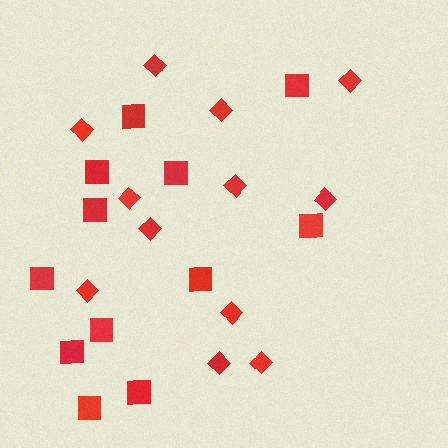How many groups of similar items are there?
There are 2 groups: one group of diamonds (12) and one group of squares (12).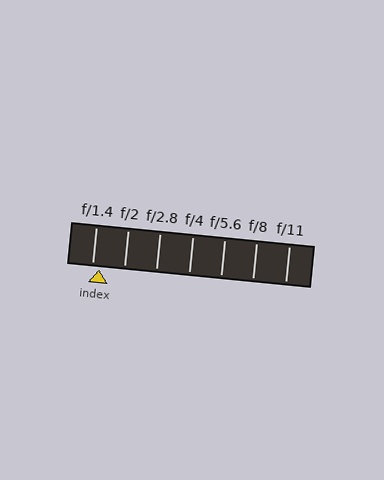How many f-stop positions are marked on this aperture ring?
There are 7 f-stop positions marked.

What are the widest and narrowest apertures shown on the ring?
The widest aperture shown is f/1.4 and the narrowest is f/11.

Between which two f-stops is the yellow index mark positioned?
The index mark is between f/1.4 and f/2.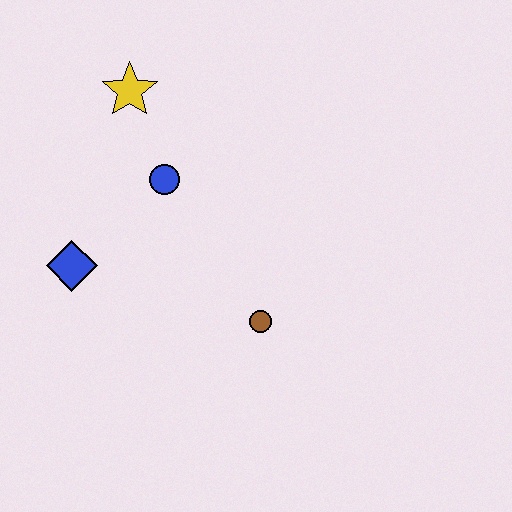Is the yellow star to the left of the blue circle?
Yes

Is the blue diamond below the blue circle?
Yes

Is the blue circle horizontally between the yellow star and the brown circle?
Yes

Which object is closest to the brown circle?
The blue circle is closest to the brown circle.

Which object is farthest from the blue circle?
The brown circle is farthest from the blue circle.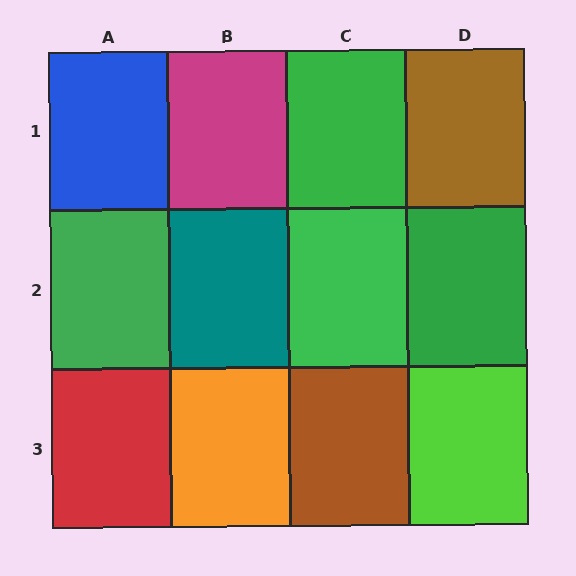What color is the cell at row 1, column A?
Blue.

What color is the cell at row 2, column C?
Green.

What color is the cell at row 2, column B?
Teal.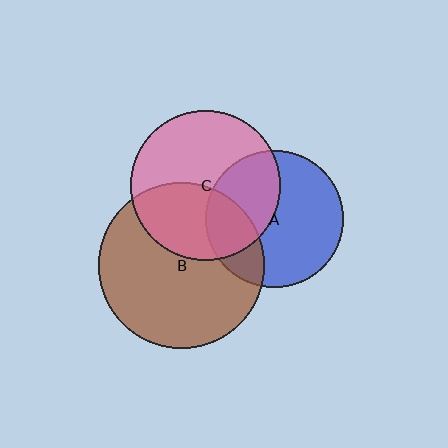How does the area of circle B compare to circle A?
Approximately 1.5 times.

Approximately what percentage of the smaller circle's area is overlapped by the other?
Approximately 40%.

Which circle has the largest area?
Circle B (brown).